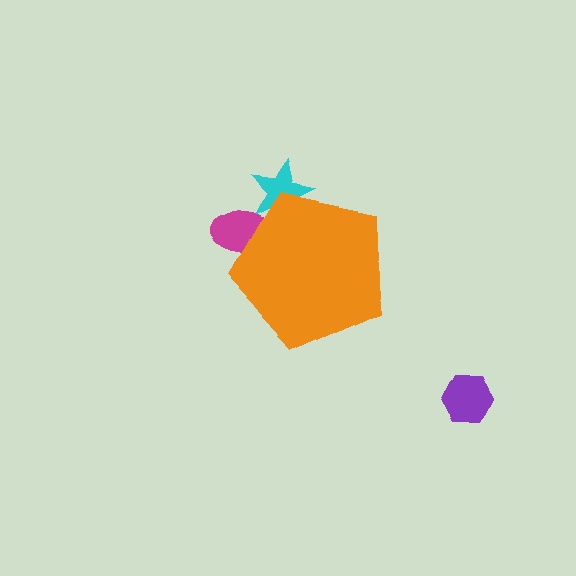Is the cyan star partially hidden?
Yes, the cyan star is partially hidden behind the orange pentagon.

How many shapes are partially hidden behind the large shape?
2 shapes are partially hidden.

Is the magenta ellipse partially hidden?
Yes, the magenta ellipse is partially hidden behind the orange pentagon.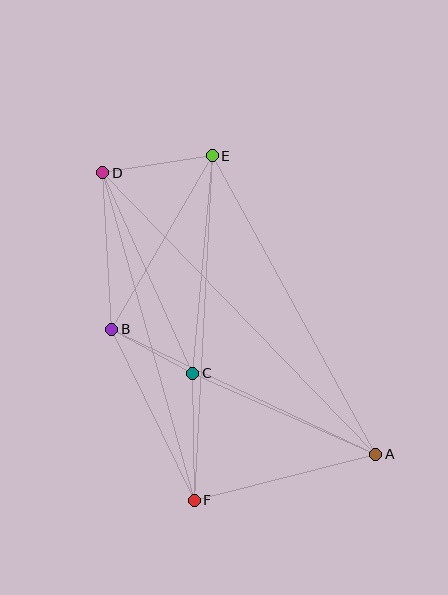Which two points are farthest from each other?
Points A and D are farthest from each other.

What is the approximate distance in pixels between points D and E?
The distance between D and E is approximately 111 pixels.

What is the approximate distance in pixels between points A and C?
The distance between A and C is approximately 200 pixels.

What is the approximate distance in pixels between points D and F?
The distance between D and F is approximately 340 pixels.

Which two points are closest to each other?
Points B and C are closest to each other.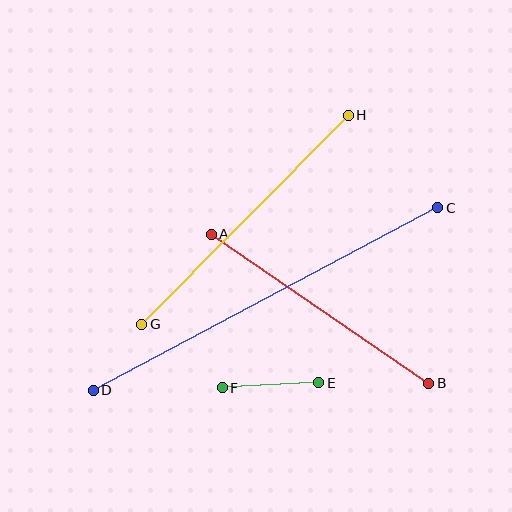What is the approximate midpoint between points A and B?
The midpoint is at approximately (320, 309) pixels.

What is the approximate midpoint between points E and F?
The midpoint is at approximately (271, 385) pixels.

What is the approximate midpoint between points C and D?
The midpoint is at approximately (265, 299) pixels.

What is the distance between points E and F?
The distance is approximately 97 pixels.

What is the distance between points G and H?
The distance is approximately 294 pixels.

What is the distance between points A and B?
The distance is approximately 264 pixels.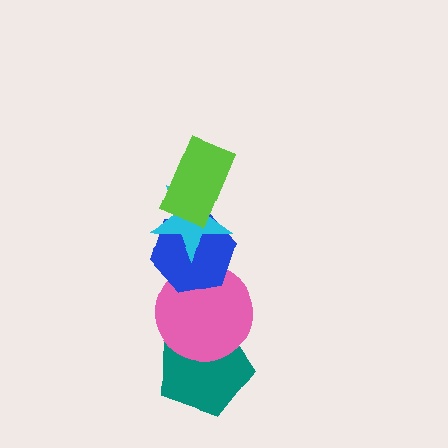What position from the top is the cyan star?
The cyan star is 2nd from the top.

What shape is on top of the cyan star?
The lime rectangle is on top of the cyan star.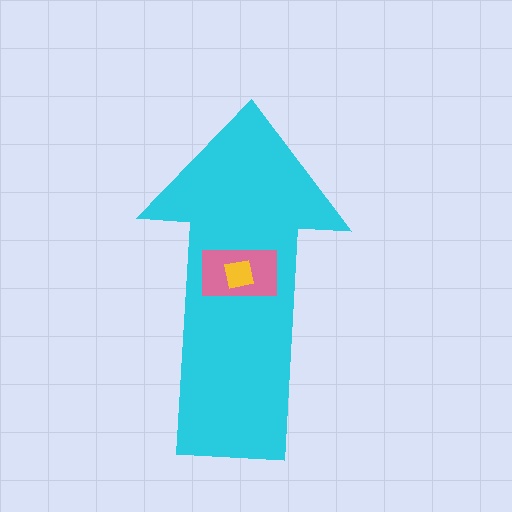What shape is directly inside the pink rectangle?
The yellow square.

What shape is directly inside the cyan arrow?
The pink rectangle.